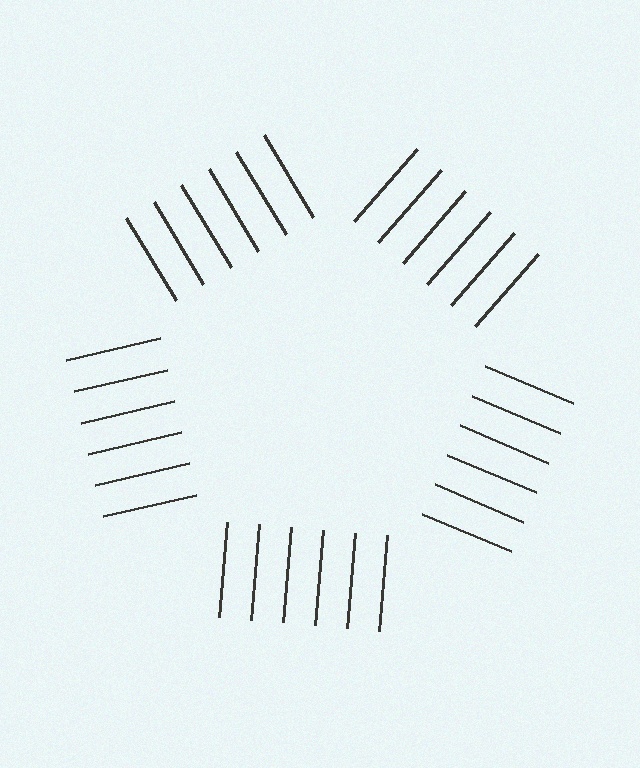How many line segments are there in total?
30 — 6 along each of the 5 edges.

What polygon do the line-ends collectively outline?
An illusory pentagon — the line segments terminate on its edges but no continuous stroke is drawn.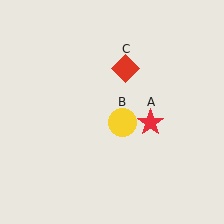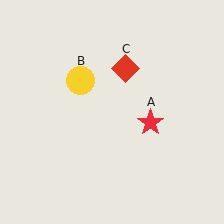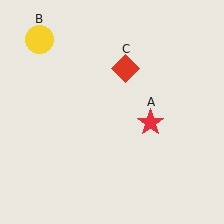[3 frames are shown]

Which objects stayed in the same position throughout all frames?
Red star (object A) and red diamond (object C) remained stationary.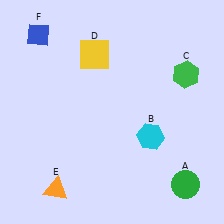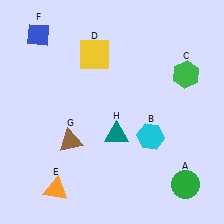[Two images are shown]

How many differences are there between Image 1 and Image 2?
There are 2 differences between the two images.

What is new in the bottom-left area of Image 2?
A brown triangle (G) was added in the bottom-left area of Image 2.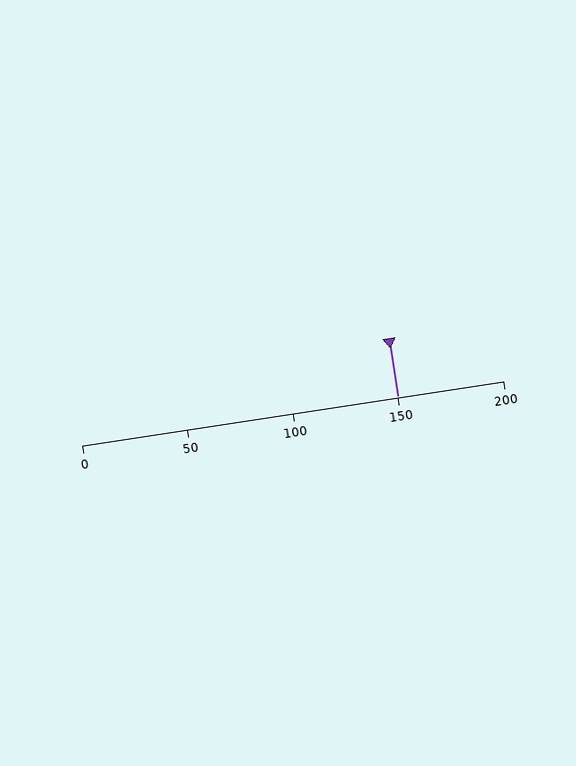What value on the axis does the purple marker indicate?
The marker indicates approximately 150.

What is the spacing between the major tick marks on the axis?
The major ticks are spaced 50 apart.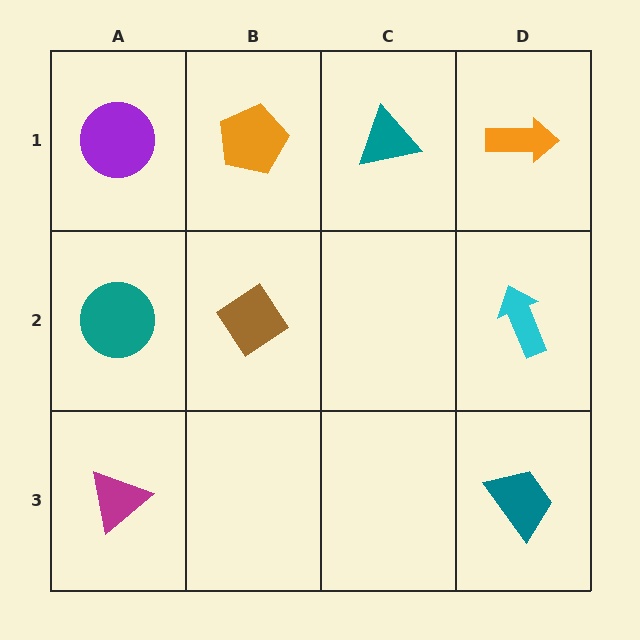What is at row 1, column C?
A teal triangle.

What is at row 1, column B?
An orange pentagon.